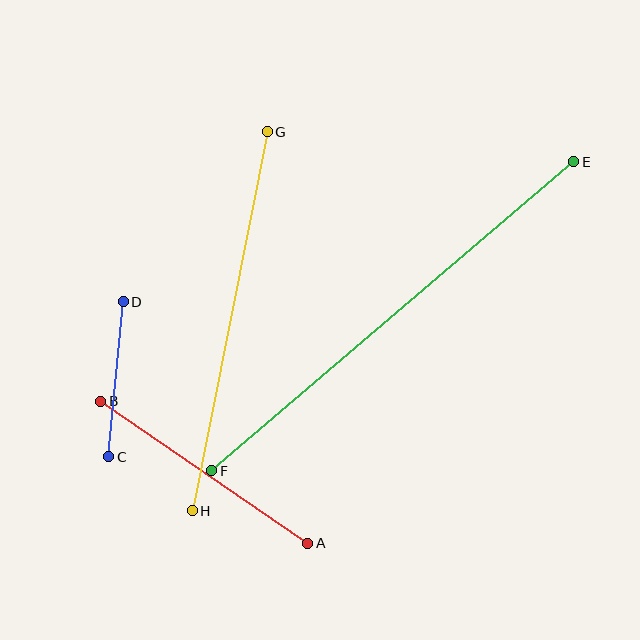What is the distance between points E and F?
The distance is approximately 476 pixels.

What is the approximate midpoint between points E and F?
The midpoint is at approximately (393, 316) pixels.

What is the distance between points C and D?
The distance is approximately 156 pixels.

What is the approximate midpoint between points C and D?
The midpoint is at approximately (116, 379) pixels.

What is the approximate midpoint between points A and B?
The midpoint is at approximately (204, 472) pixels.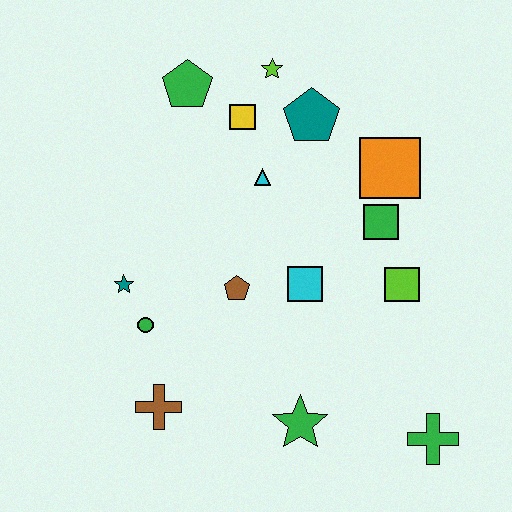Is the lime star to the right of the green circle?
Yes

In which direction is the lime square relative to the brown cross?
The lime square is to the right of the brown cross.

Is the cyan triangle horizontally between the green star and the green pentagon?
Yes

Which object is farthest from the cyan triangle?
The green cross is farthest from the cyan triangle.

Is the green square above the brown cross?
Yes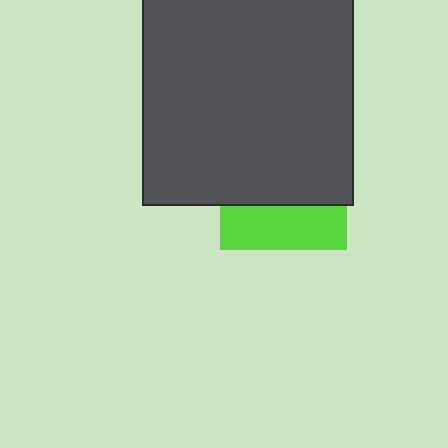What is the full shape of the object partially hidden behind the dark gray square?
The partially hidden object is a lime square.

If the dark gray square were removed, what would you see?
You would see the complete lime square.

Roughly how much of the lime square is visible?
A small part of it is visible (roughly 35%).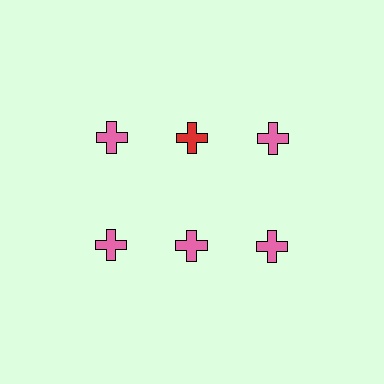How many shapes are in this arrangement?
There are 6 shapes arranged in a grid pattern.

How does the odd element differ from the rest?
It has a different color: red instead of pink.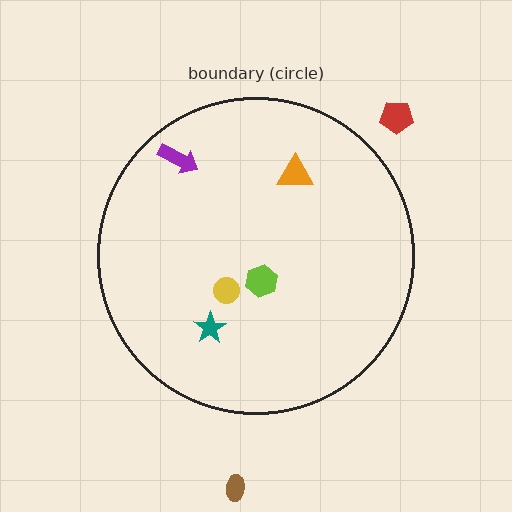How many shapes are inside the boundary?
5 inside, 2 outside.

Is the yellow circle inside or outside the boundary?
Inside.